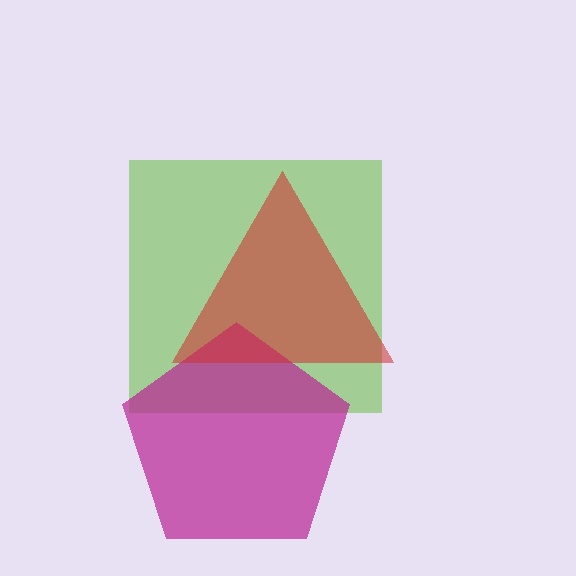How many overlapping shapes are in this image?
There are 3 overlapping shapes in the image.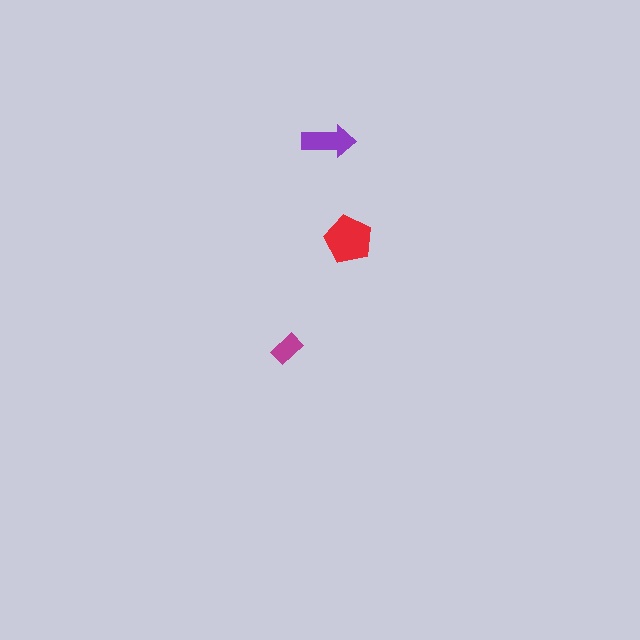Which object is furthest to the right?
The red pentagon is rightmost.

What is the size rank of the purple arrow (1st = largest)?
2nd.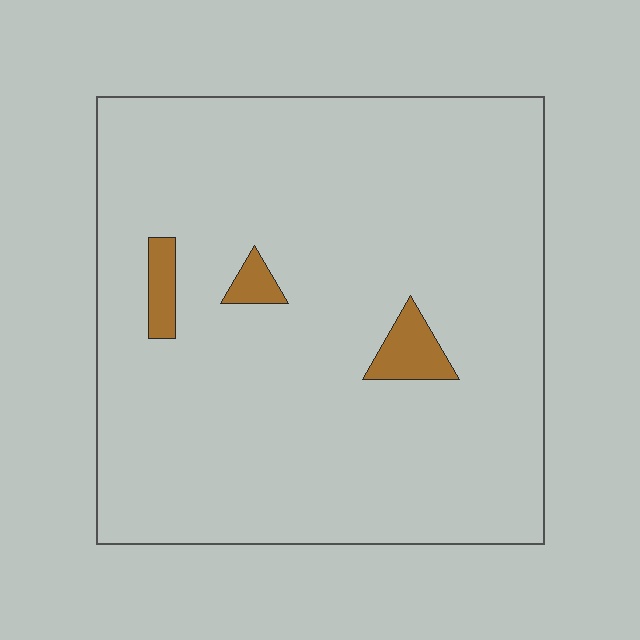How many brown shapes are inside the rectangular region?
3.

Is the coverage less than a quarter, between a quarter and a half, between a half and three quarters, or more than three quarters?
Less than a quarter.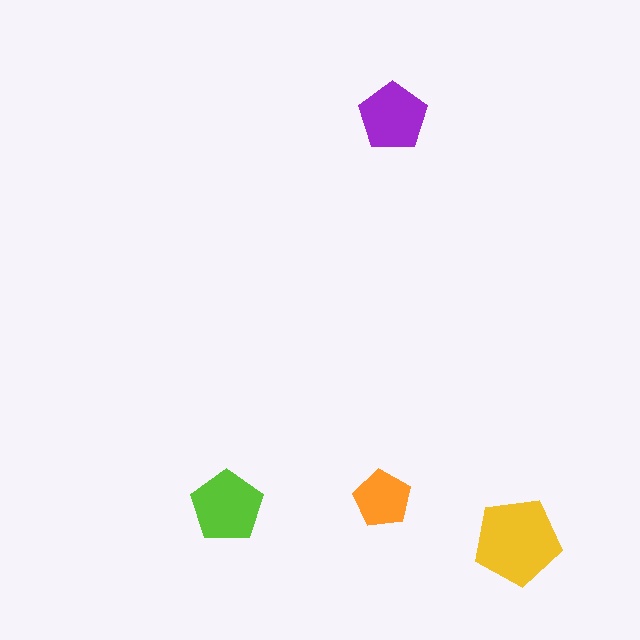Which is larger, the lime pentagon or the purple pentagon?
The lime one.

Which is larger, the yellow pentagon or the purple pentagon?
The yellow one.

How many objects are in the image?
There are 4 objects in the image.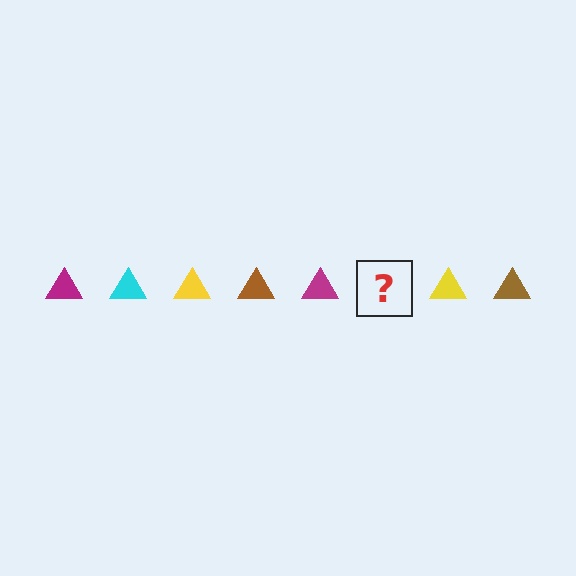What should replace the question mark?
The question mark should be replaced with a cyan triangle.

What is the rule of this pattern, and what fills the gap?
The rule is that the pattern cycles through magenta, cyan, yellow, brown triangles. The gap should be filled with a cyan triangle.